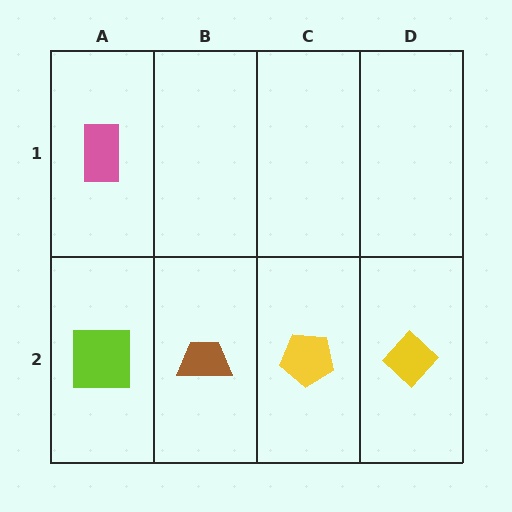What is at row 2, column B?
A brown trapezoid.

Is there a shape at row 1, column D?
No, that cell is empty.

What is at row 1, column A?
A pink rectangle.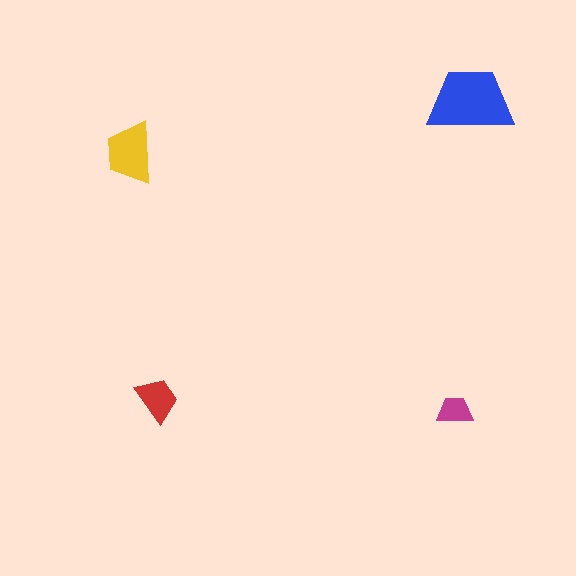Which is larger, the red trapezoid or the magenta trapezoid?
The red one.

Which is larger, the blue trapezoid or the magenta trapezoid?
The blue one.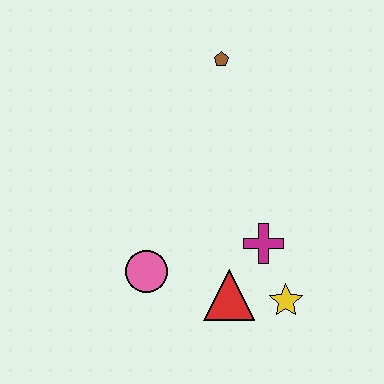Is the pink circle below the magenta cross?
Yes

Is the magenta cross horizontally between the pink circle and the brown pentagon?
No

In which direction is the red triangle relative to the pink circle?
The red triangle is to the right of the pink circle.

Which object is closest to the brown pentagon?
The magenta cross is closest to the brown pentagon.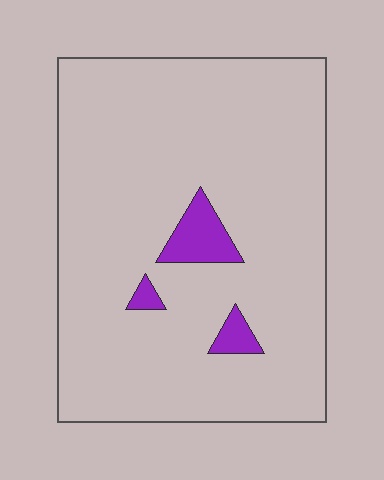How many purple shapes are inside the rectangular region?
3.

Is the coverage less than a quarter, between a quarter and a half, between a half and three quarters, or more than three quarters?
Less than a quarter.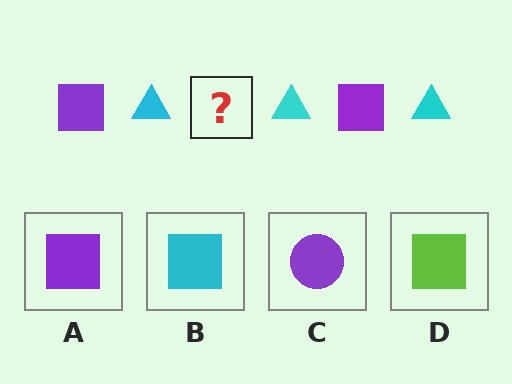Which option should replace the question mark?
Option A.